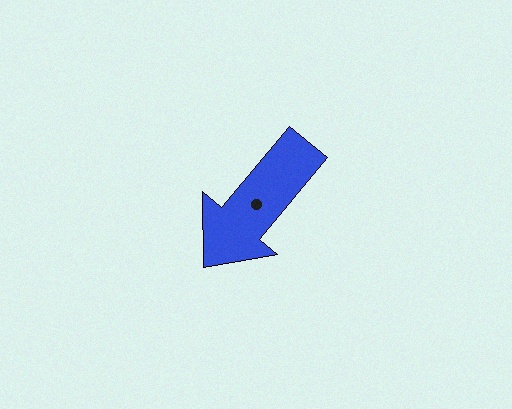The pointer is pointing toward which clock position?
Roughly 7 o'clock.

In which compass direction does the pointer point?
Southwest.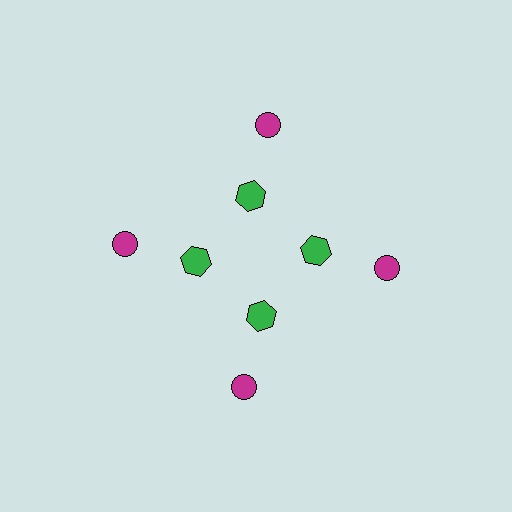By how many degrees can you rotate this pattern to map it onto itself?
The pattern maps onto itself every 90 degrees of rotation.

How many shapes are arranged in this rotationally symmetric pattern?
There are 8 shapes, arranged in 4 groups of 2.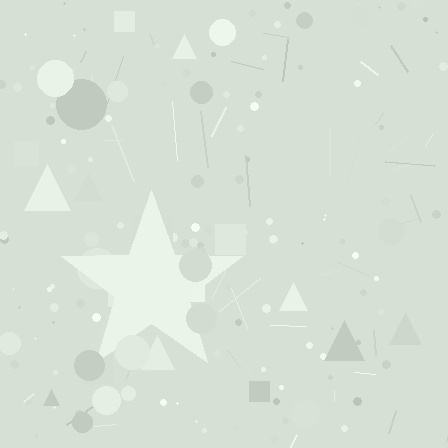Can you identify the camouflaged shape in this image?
The camouflaged shape is a star.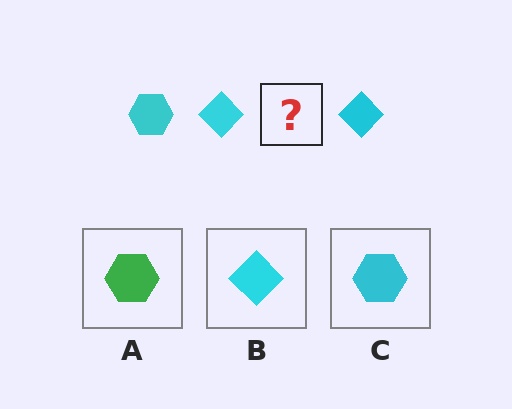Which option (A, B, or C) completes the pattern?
C.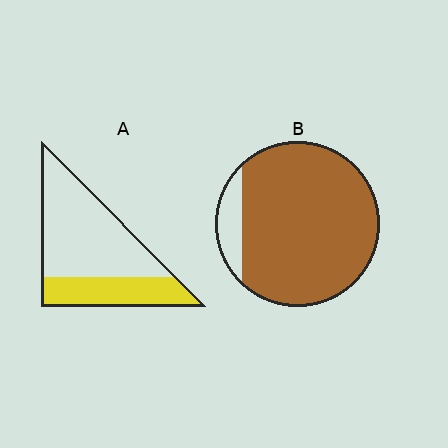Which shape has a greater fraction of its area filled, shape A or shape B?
Shape B.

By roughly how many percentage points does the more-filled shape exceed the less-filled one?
By roughly 55 percentage points (B over A).